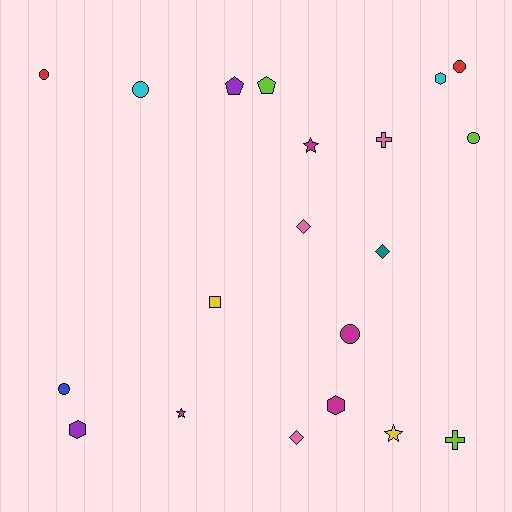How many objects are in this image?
There are 20 objects.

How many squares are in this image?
There is 1 square.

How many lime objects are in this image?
There are 3 lime objects.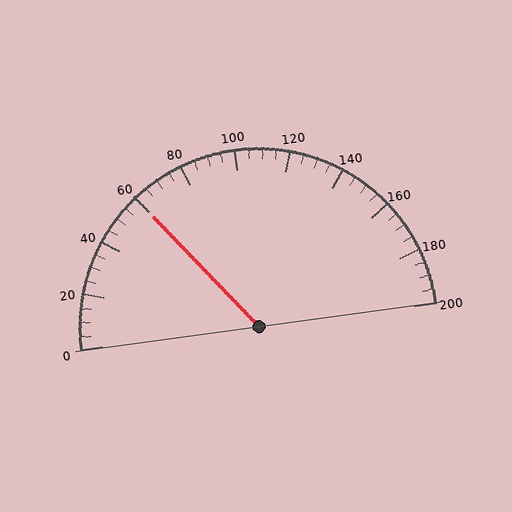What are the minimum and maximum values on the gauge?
The gauge ranges from 0 to 200.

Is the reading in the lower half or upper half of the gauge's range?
The reading is in the lower half of the range (0 to 200).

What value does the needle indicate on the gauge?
The needle indicates approximately 60.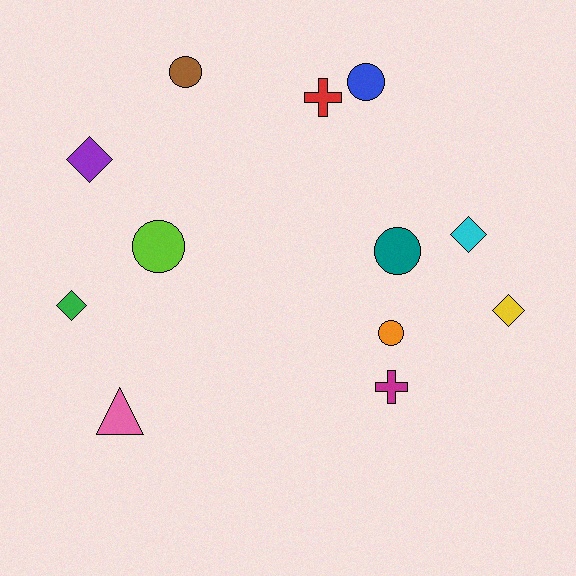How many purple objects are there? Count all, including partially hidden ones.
There is 1 purple object.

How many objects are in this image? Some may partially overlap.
There are 12 objects.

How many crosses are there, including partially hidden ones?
There are 2 crosses.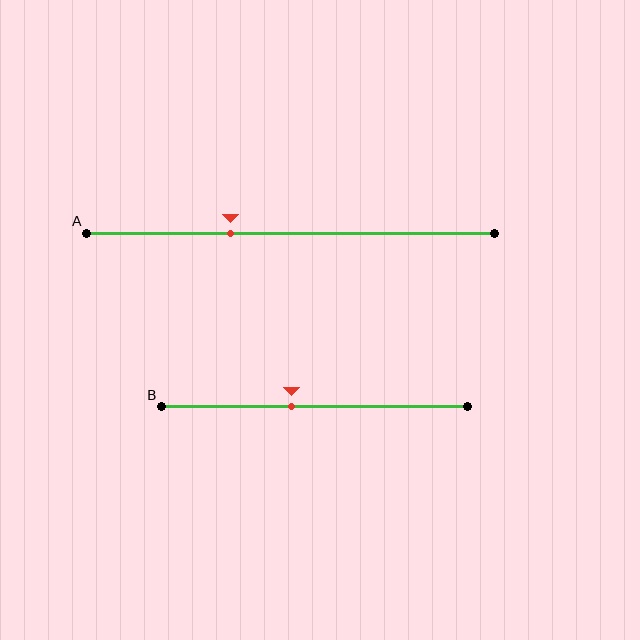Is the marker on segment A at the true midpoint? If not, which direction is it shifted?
No, the marker on segment A is shifted to the left by about 15% of the segment length.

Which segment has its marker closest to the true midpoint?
Segment B has its marker closest to the true midpoint.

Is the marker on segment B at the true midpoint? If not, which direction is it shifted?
No, the marker on segment B is shifted to the left by about 8% of the segment length.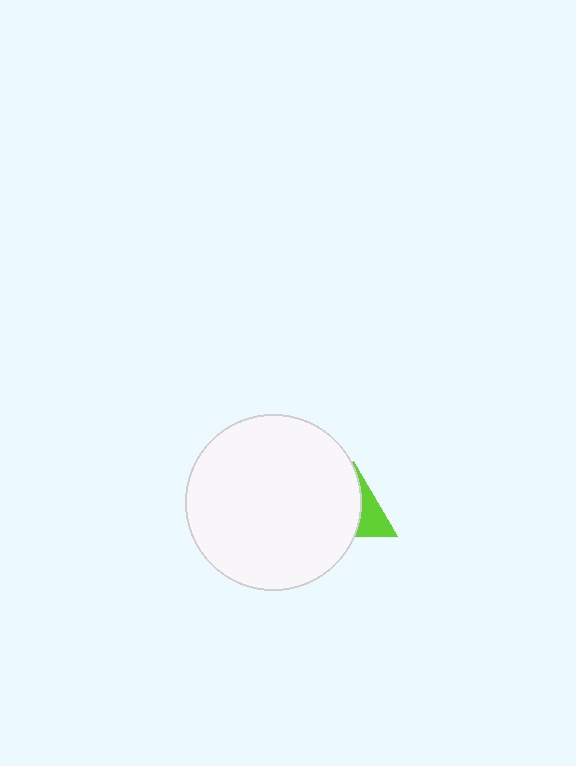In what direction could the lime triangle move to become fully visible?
The lime triangle could move right. That would shift it out from behind the white circle entirely.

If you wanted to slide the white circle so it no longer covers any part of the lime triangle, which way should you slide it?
Slide it left — that is the most direct way to separate the two shapes.